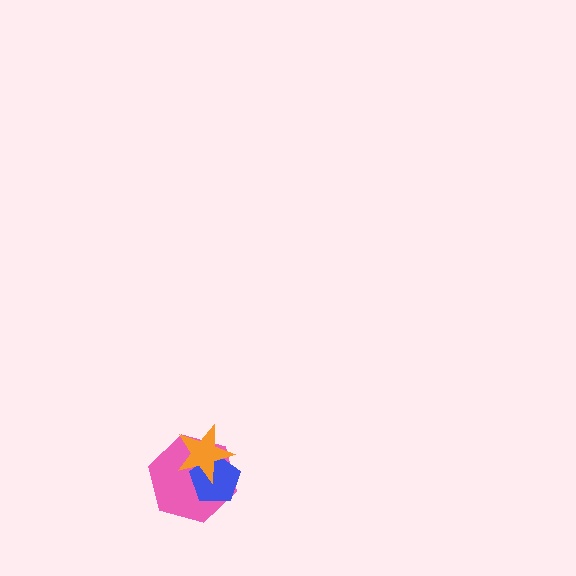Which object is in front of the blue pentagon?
The orange star is in front of the blue pentagon.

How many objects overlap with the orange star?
2 objects overlap with the orange star.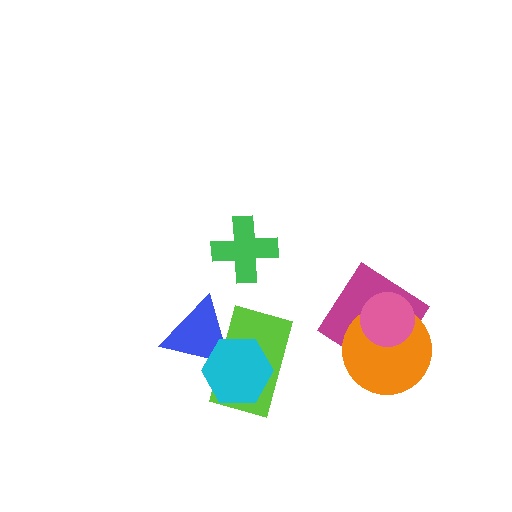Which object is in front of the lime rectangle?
The cyan hexagon is in front of the lime rectangle.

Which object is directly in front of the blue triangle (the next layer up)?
The lime rectangle is directly in front of the blue triangle.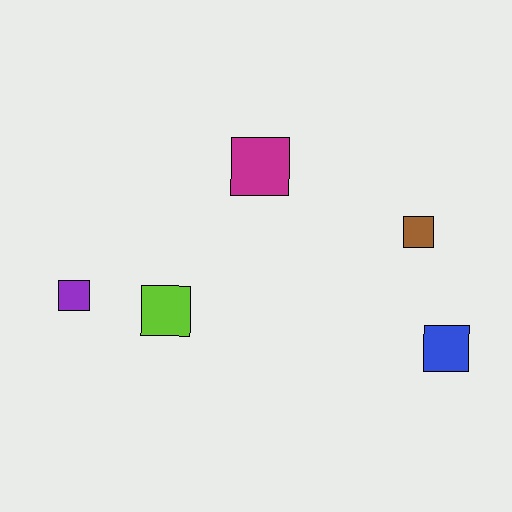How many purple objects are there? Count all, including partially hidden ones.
There is 1 purple object.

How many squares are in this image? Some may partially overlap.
There are 5 squares.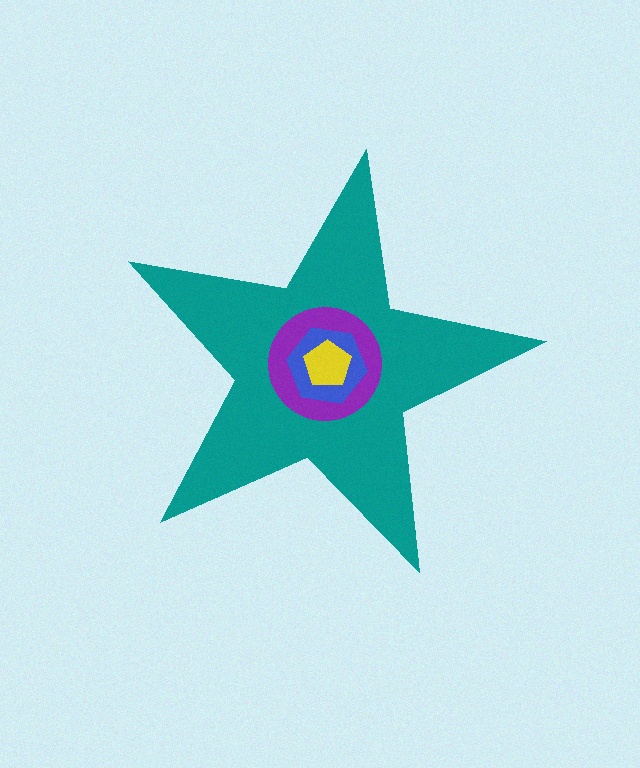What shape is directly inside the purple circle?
The blue hexagon.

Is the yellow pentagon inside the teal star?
Yes.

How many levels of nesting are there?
4.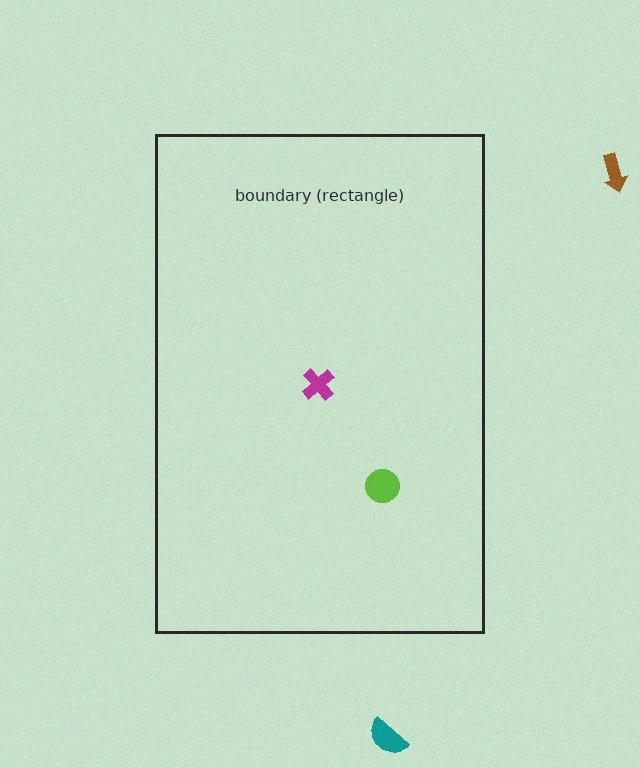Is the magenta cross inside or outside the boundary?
Inside.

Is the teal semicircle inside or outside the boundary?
Outside.